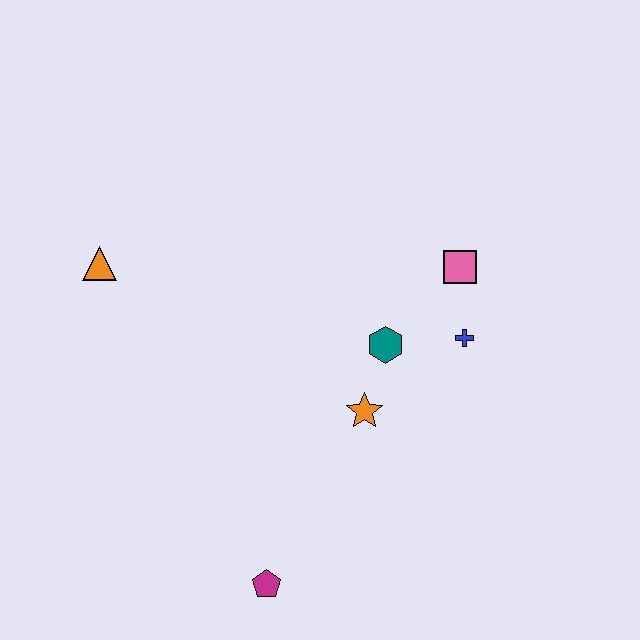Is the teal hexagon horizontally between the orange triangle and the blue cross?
Yes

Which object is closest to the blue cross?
The pink square is closest to the blue cross.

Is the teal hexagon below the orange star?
No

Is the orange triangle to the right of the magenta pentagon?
No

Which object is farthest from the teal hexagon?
The orange triangle is farthest from the teal hexagon.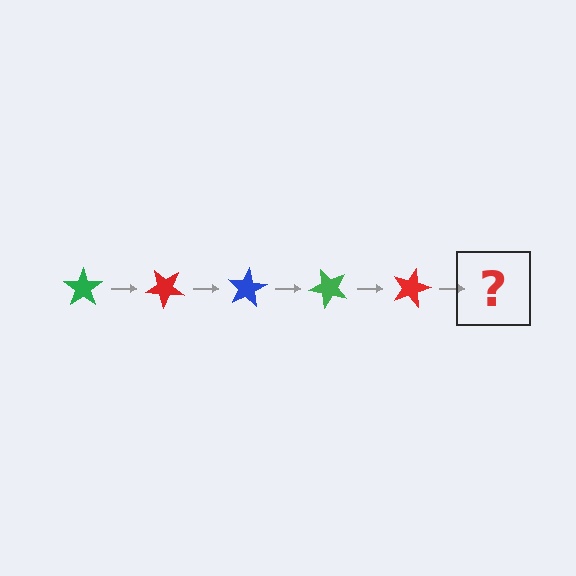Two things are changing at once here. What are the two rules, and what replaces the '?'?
The two rules are that it rotates 40 degrees each step and the color cycles through green, red, and blue. The '?' should be a blue star, rotated 200 degrees from the start.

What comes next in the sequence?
The next element should be a blue star, rotated 200 degrees from the start.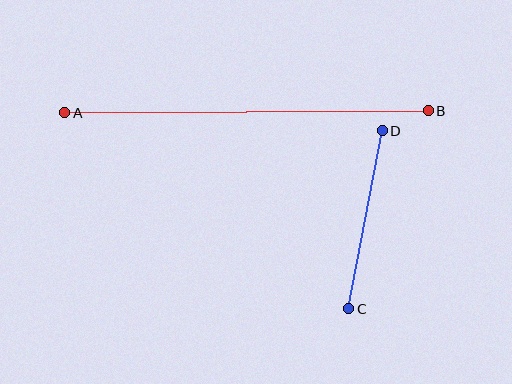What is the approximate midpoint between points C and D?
The midpoint is at approximately (365, 220) pixels.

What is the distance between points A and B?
The distance is approximately 364 pixels.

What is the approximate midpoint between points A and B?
The midpoint is at approximately (246, 112) pixels.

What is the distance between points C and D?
The distance is approximately 181 pixels.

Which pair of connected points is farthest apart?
Points A and B are farthest apart.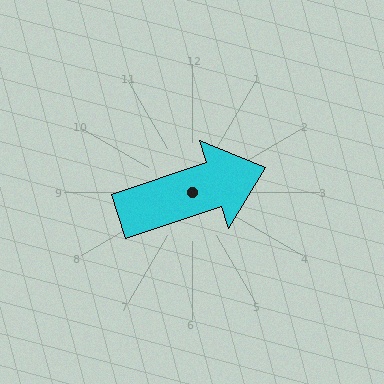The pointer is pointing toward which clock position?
Roughly 2 o'clock.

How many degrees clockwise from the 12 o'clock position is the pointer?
Approximately 72 degrees.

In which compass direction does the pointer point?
East.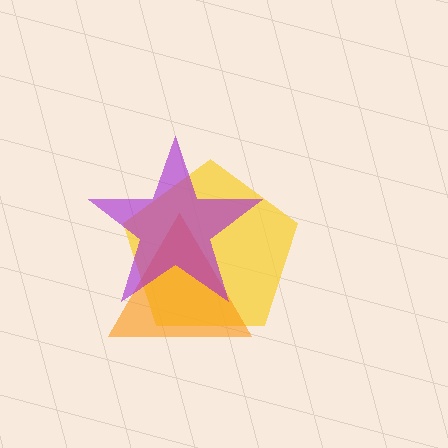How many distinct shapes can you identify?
There are 3 distinct shapes: a yellow pentagon, an orange triangle, a purple star.